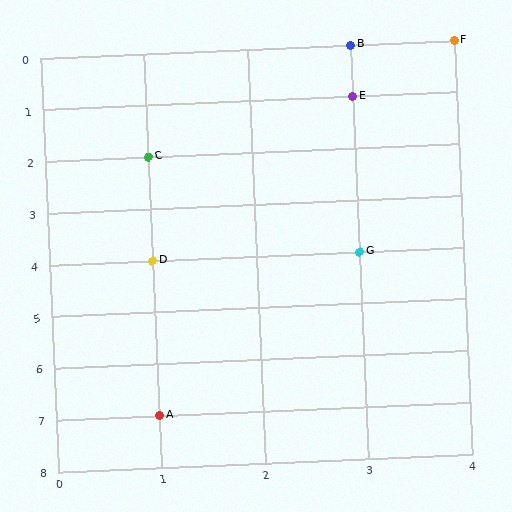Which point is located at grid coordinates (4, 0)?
Point F is at (4, 0).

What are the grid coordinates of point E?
Point E is at grid coordinates (3, 1).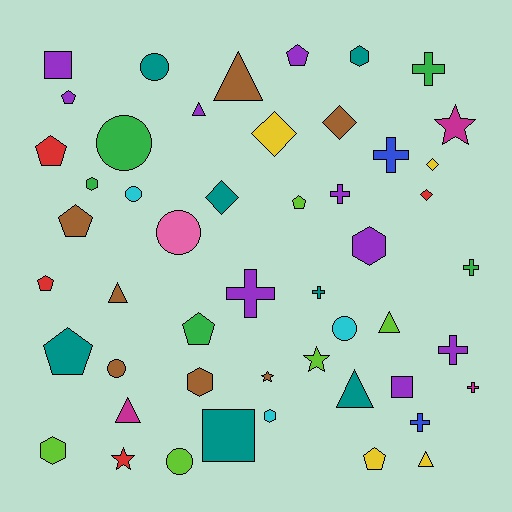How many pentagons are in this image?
There are 9 pentagons.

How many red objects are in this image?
There are 4 red objects.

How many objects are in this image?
There are 50 objects.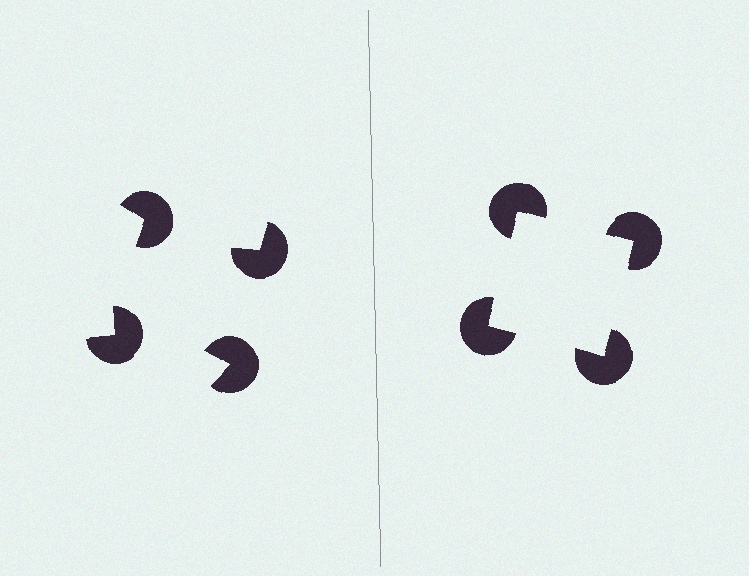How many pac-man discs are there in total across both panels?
8 — 4 on each side.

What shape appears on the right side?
An illusory square.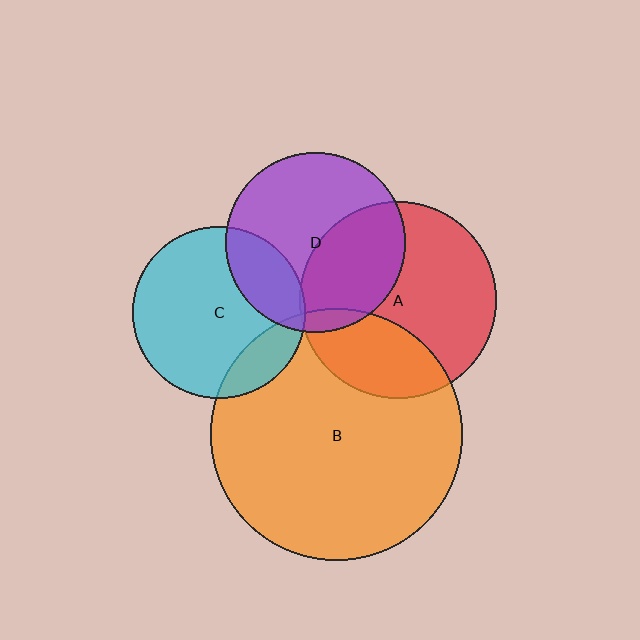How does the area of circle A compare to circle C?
Approximately 1.3 times.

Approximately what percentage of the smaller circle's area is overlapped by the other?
Approximately 5%.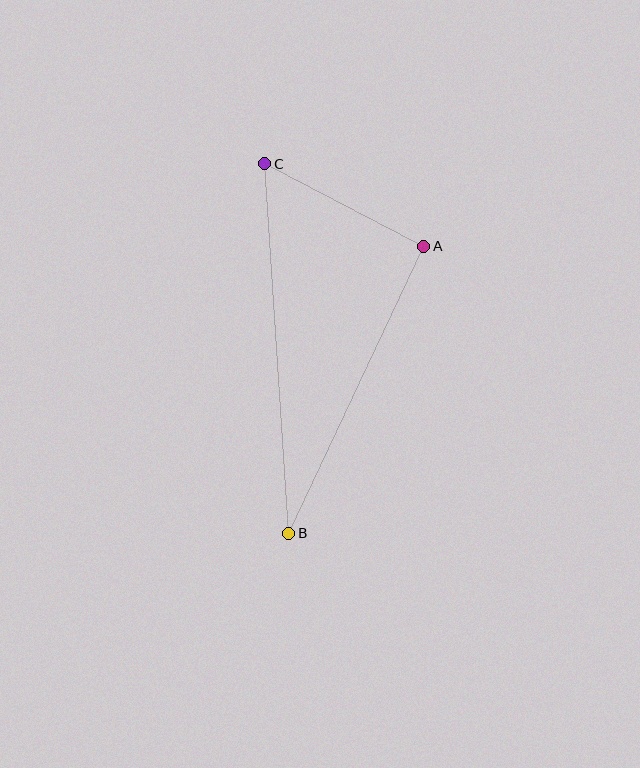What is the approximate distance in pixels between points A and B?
The distance between A and B is approximately 317 pixels.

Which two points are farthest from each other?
Points B and C are farthest from each other.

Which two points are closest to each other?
Points A and C are closest to each other.